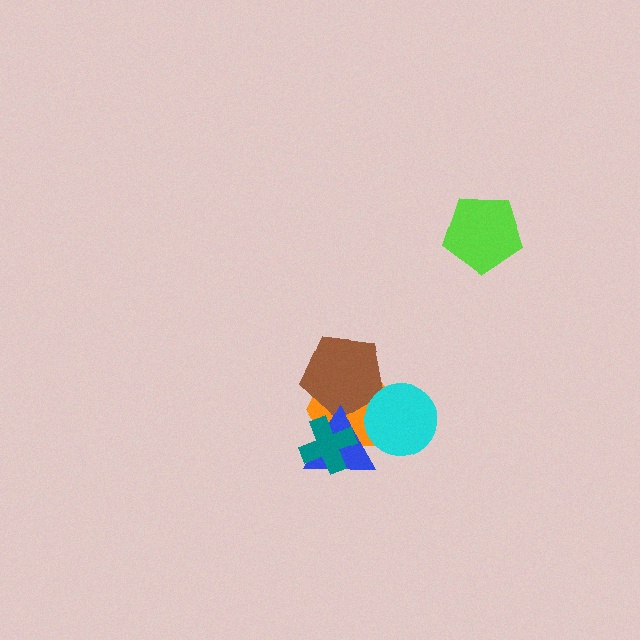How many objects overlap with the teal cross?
2 objects overlap with the teal cross.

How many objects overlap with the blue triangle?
4 objects overlap with the blue triangle.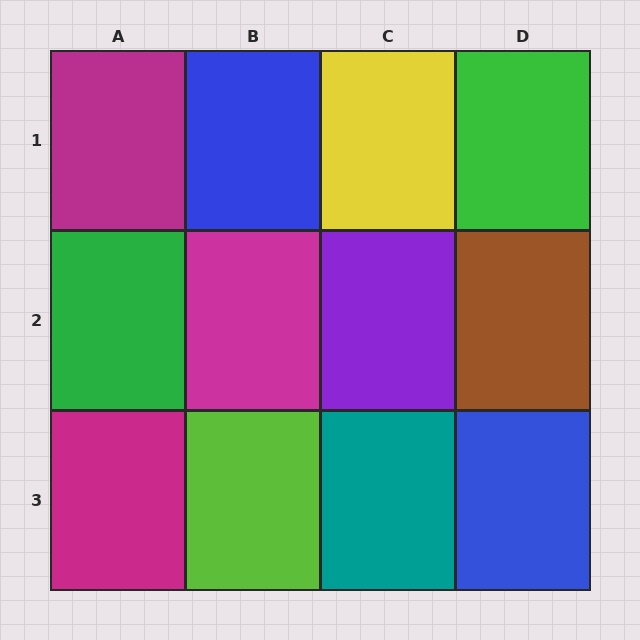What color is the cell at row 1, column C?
Yellow.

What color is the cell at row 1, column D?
Green.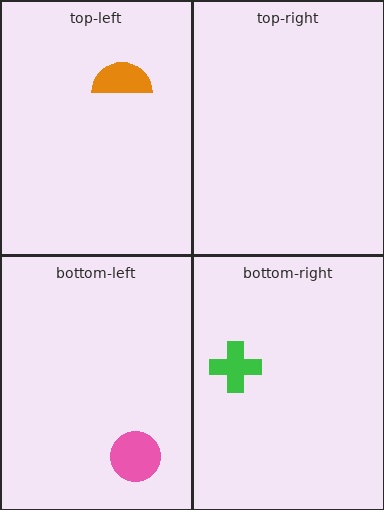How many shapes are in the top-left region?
1.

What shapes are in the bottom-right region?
The green cross.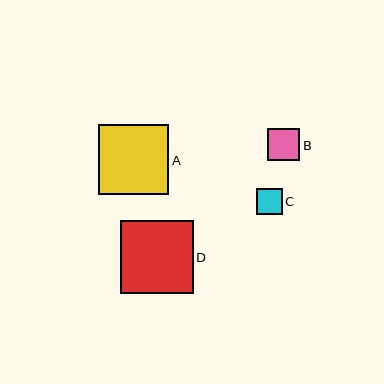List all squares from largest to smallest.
From largest to smallest: D, A, B, C.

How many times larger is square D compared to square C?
Square D is approximately 2.8 times the size of square C.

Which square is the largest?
Square D is the largest with a size of approximately 72 pixels.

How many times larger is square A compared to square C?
Square A is approximately 2.7 times the size of square C.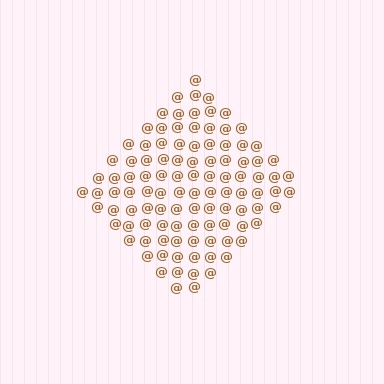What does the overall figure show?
The overall figure shows a diamond.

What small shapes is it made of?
It is made of small at signs.